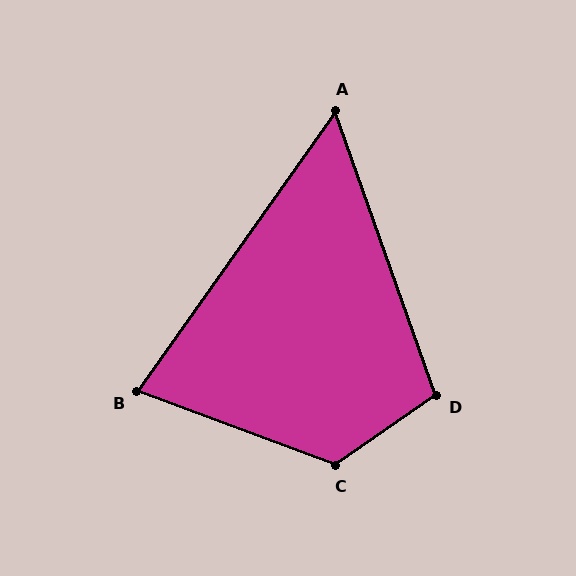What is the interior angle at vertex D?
Approximately 105 degrees (obtuse).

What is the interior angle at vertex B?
Approximately 75 degrees (acute).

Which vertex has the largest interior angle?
C, at approximately 125 degrees.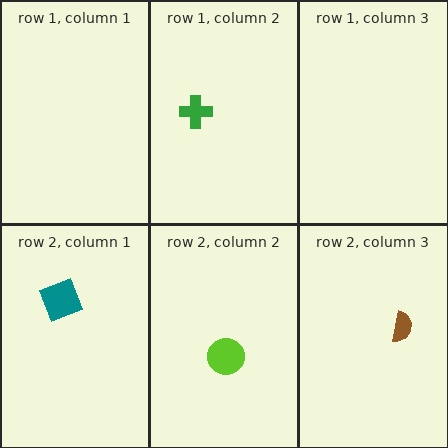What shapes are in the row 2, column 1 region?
The teal square.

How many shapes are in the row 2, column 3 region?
1.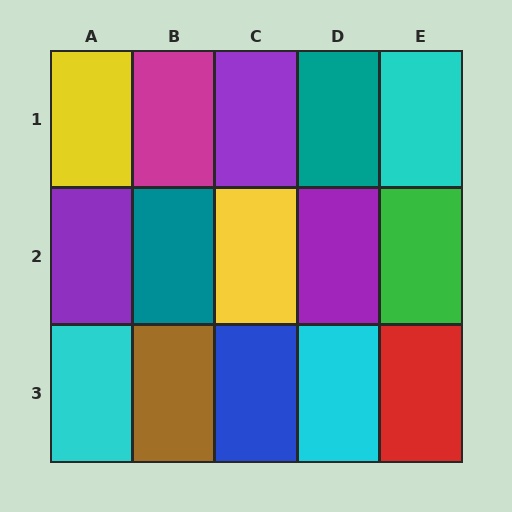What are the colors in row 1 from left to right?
Yellow, magenta, purple, teal, cyan.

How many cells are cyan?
3 cells are cyan.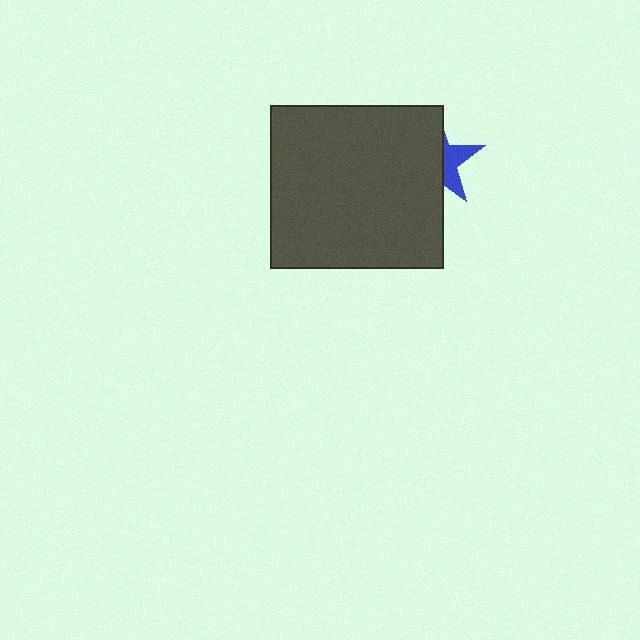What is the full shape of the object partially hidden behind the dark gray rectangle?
The partially hidden object is a blue star.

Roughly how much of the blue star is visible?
A small part of it is visible (roughly 36%).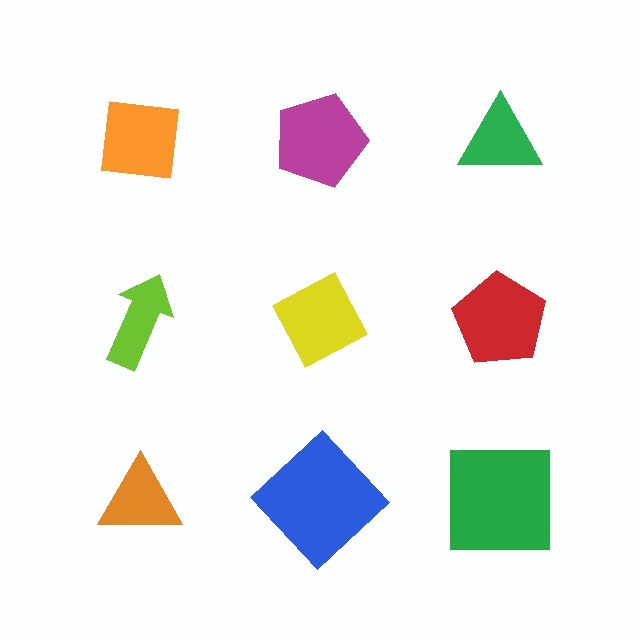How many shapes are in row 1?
3 shapes.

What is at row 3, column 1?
An orange triangle.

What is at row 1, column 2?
A magenta pentagon.